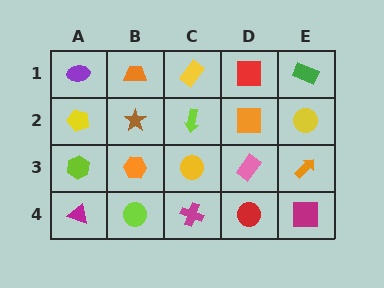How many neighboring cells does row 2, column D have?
4.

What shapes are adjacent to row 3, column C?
A lime arrow (row 2, column C), a magenta cross (row 4, column C), an orange hexagon (row 3, column B), a pink rectangle (row 3, column D).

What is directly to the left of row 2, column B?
A yellow pentagon.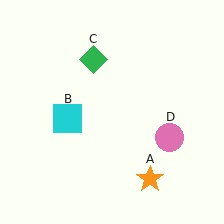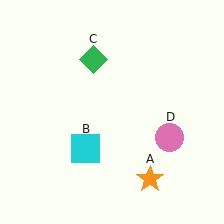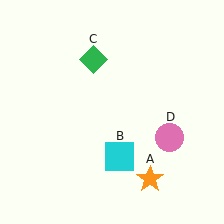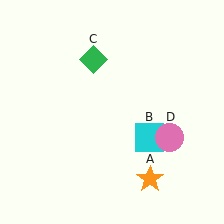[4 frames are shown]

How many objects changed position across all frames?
1 object changed position: cyan square (object B).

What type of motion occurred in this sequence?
The cyan square (object B) rotated counterclockwise around the center of the scene.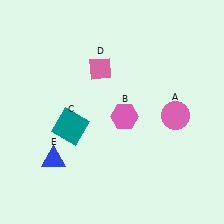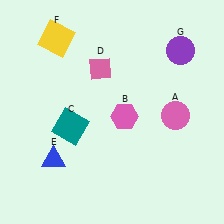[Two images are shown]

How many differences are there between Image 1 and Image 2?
There are 2 differences between the two images.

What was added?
A yellow square (F), a purple circle (G) were added in Image 2.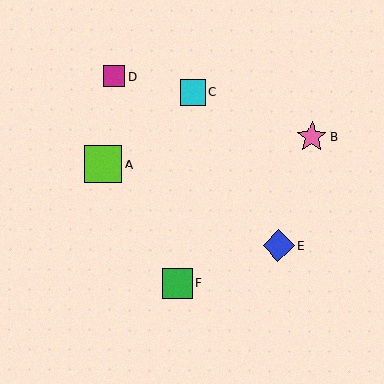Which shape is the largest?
The lime square (labeled A) is the largest.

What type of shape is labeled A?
Shape A is a lime square.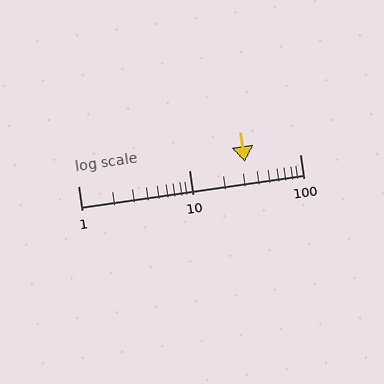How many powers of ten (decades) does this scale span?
The scale spans 2 decades, from 1 to 100.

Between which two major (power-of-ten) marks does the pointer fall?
The pointer is between 10 and 100.